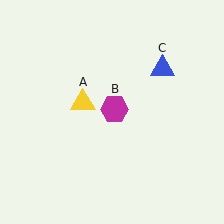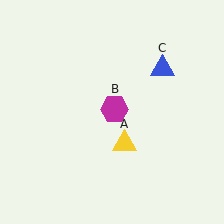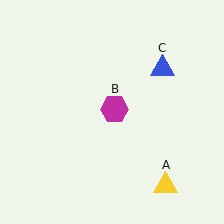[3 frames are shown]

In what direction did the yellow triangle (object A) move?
The yellow triangle (object A) moved down and to the right.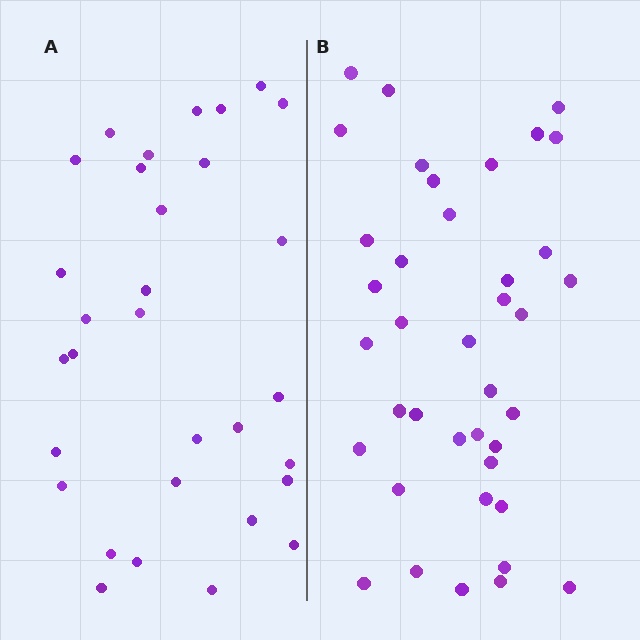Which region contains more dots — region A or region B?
Region B (the right region) has more dots.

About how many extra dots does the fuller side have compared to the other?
Region B has roughly 8 or so more dots than region A.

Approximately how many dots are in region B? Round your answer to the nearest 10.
About 40 dots. (The exact count is 39, which rounds to 40.)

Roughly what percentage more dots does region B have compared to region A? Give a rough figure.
About 25% more.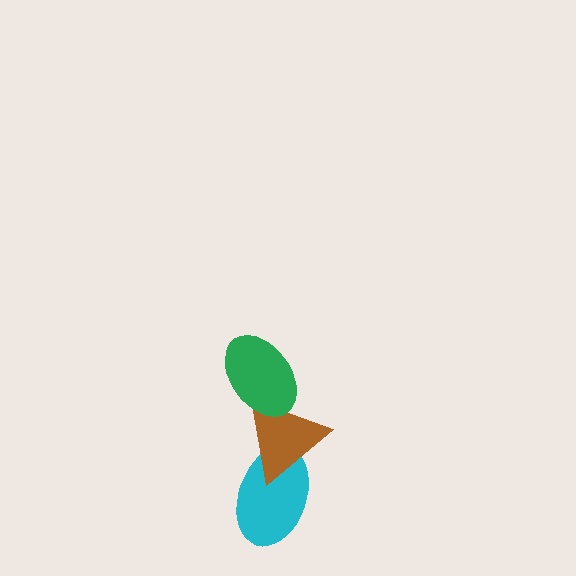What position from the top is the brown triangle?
The brown triangle is 2nd from the top.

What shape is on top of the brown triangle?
The green ellipse is on top of the brown triangle.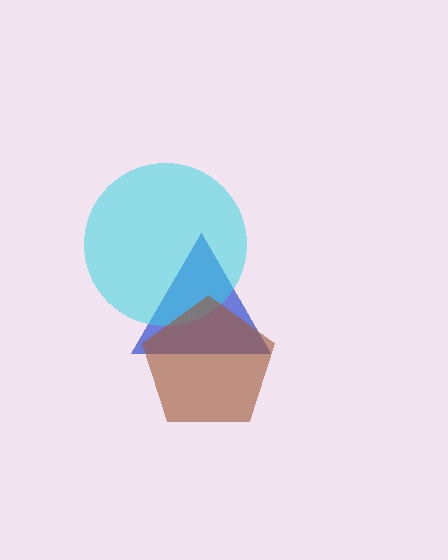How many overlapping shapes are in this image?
There are 3 overlapping shapes in the image.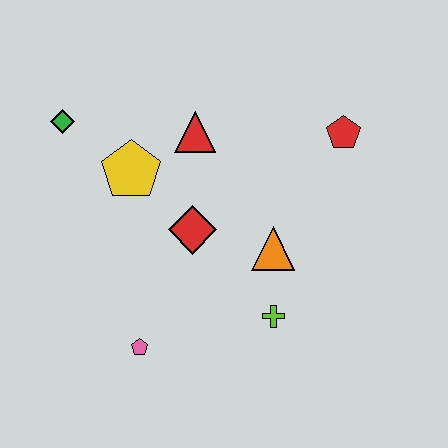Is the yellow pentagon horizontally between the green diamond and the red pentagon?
Yes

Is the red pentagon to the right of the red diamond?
Yes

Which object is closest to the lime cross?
The orange triangle is closest to the lime cross.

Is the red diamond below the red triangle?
Yes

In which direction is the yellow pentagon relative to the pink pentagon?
The yellow pentagon is above the pink pentagon.